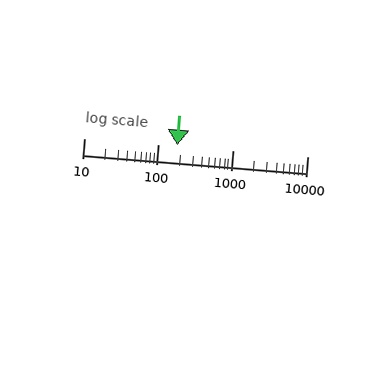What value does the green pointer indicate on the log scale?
The pointer indicates approximately 180.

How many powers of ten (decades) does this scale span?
The scale spans 3 decades, from 10 to 10000.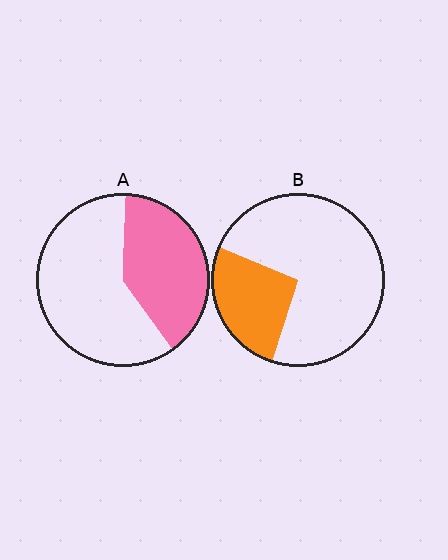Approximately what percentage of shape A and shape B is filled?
A is approximately 40% and B is approximately 25%.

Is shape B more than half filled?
No.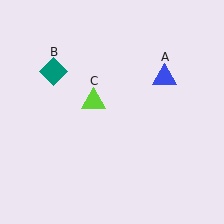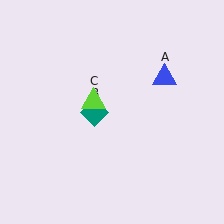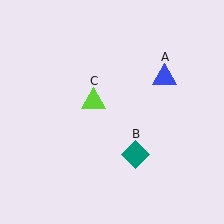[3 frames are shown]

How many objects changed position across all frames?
1 object changed position: teal diamond (object B).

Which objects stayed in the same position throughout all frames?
Blue triangle (object A) and lime triangle (object C) remained stationary.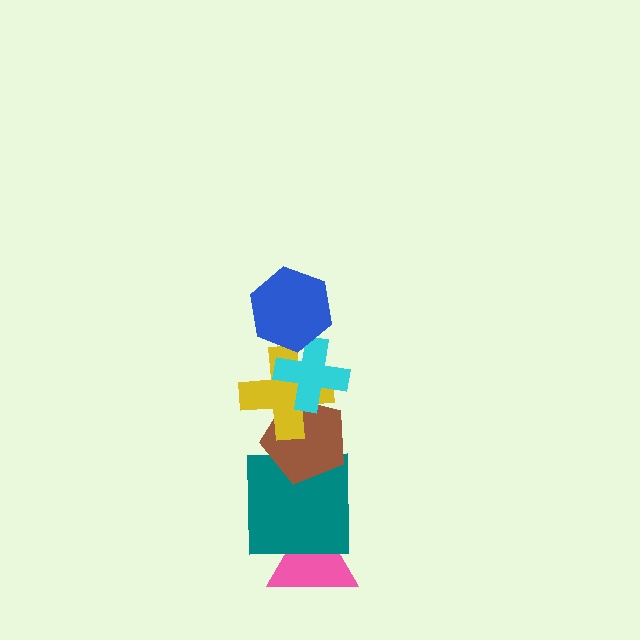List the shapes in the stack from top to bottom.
From top to bottom: the blue hexagon, the cyan cross, the yellow cross, the brown pentagon, the teal square, the pink triangle.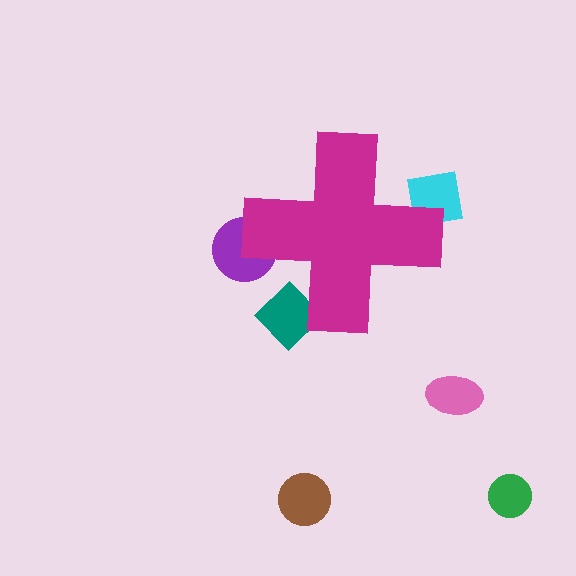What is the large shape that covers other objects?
A magenta cross.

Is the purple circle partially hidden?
Yes, the purple circle is partially hidden behind the magenta cross.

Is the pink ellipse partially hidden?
No, the pink ellipse is fully visible.